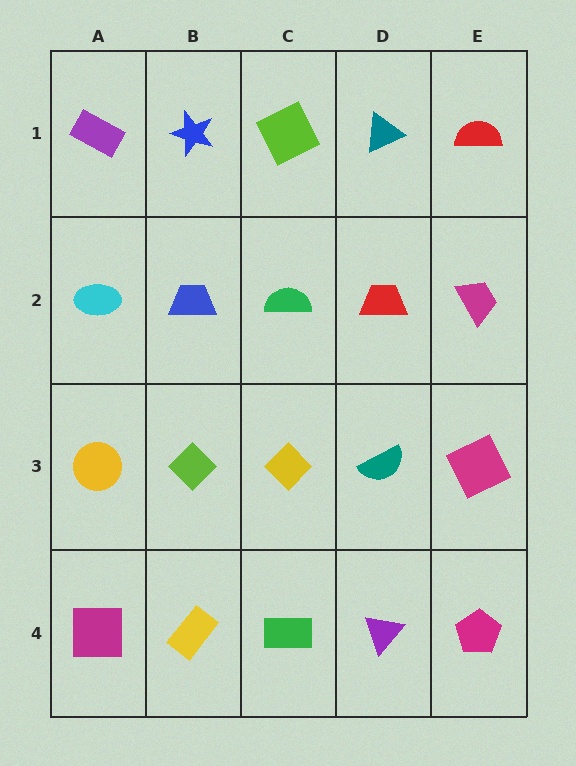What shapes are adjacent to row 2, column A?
A purple rectangle (row 1, column A), a yellow circle (row 3, column A), a blue trapezoid (row 2, column B).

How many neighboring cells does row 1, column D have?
3.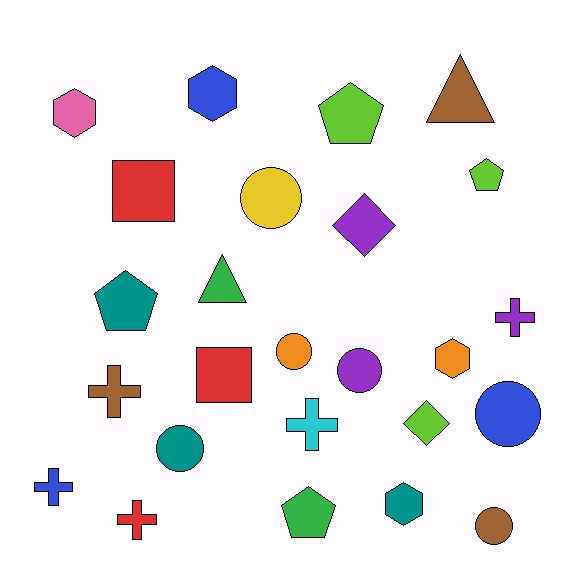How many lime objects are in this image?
There are 3 lime objects.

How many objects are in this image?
There are 25 objects.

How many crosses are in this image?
There are 5 crosses.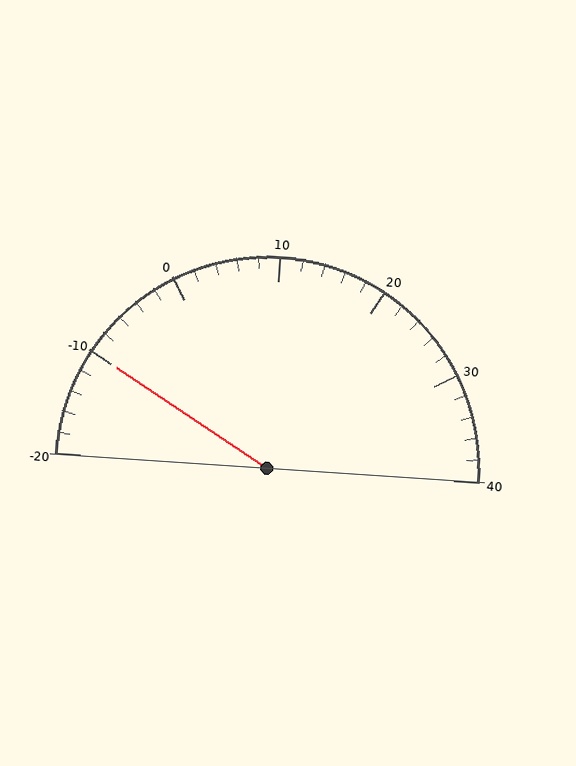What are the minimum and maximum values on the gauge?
The gauge ranges from -20 to 40.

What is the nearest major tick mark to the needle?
The nearest major tick mark is -10.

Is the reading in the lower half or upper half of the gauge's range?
The reading is in the lower half of the range (-20 to 40).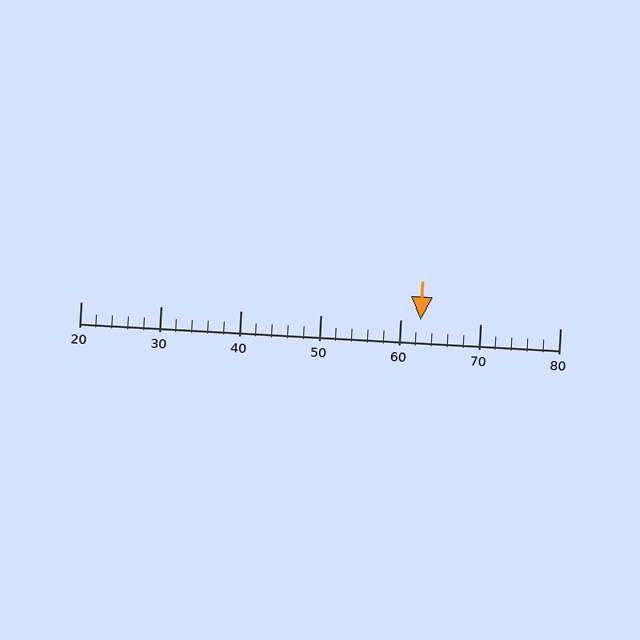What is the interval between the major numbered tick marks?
The major tick marks are spaced 10 units apart.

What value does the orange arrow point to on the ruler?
The orange arrow points to approximately 62.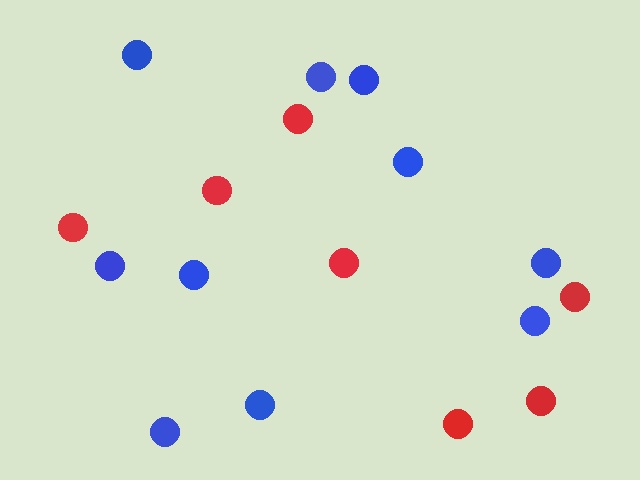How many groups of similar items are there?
There are 2 groups: one group of red circles (7) and one group of blue circles (10).